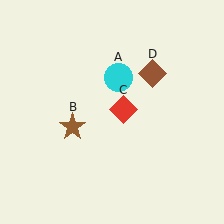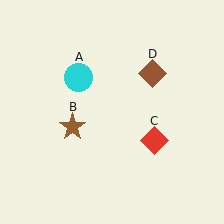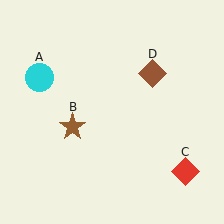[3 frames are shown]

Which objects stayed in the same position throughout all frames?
Brown star (object B) and brown diamond (object D) remained stationary.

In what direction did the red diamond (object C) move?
The red diamond (object C) moved down and to the right.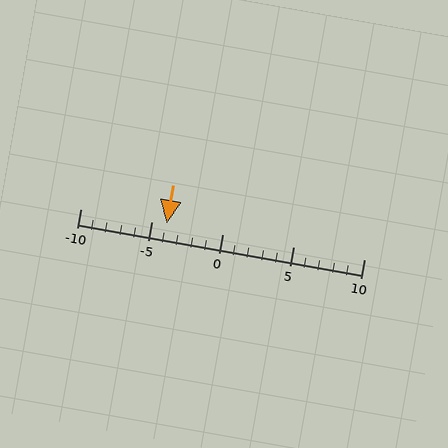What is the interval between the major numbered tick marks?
The major tick marks are spaced 5 units apart.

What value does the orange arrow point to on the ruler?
The orange arrow points to approximately -4.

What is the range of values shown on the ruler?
The ruler shows values from -10 to 10.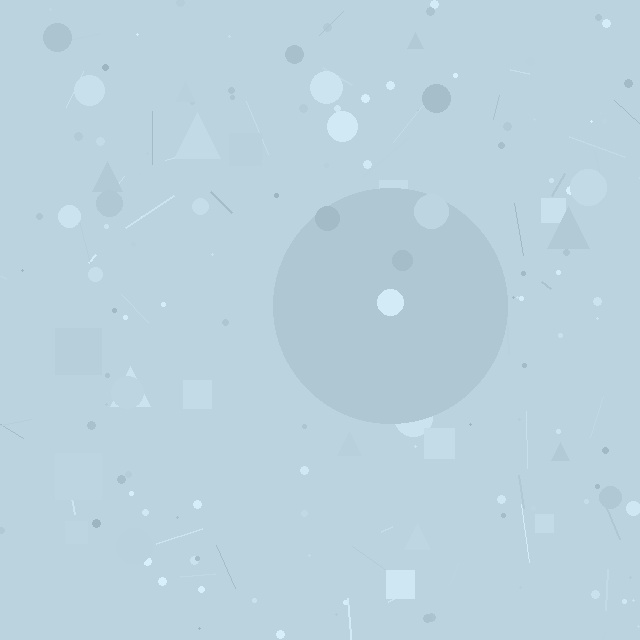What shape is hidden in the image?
A circle is hidden in the image.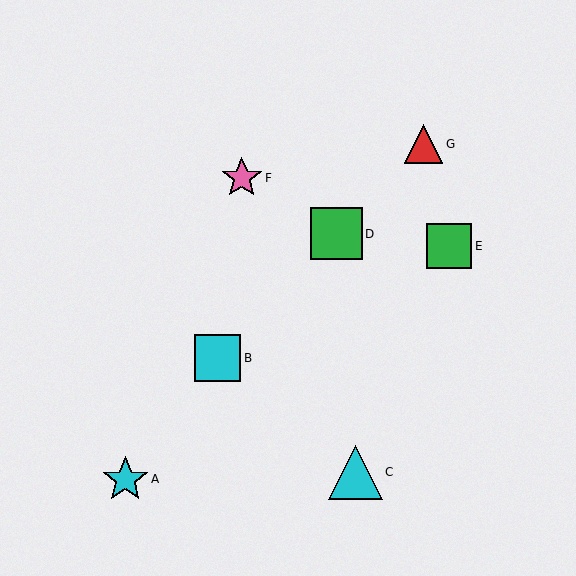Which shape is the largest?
The cyan triangle (labeled C) is the largest.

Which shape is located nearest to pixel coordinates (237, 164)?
The pink star (labeled F) at (242, 178) is nearest to that location.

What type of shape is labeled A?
Shape A is a cyan star.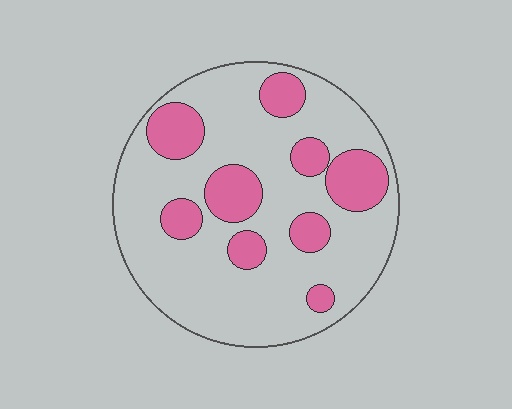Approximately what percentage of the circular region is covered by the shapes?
Approximately 25%.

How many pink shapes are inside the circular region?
9.